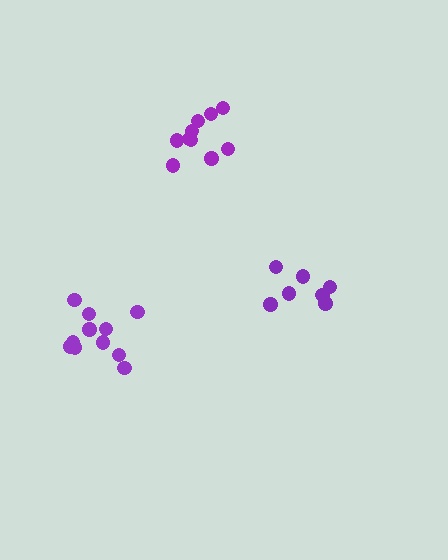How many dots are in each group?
Group 1: 7 dots, Group 2: 11 dots, Group 3: 10 dots (28 total).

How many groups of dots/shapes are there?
There are 3 groups.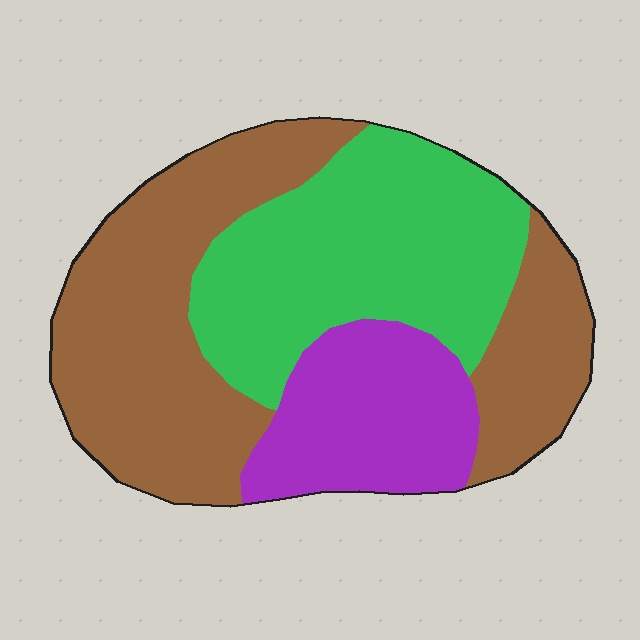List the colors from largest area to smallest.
From largest to smallest: brown, green, purple.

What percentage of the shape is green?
Green covers 35% of the shape.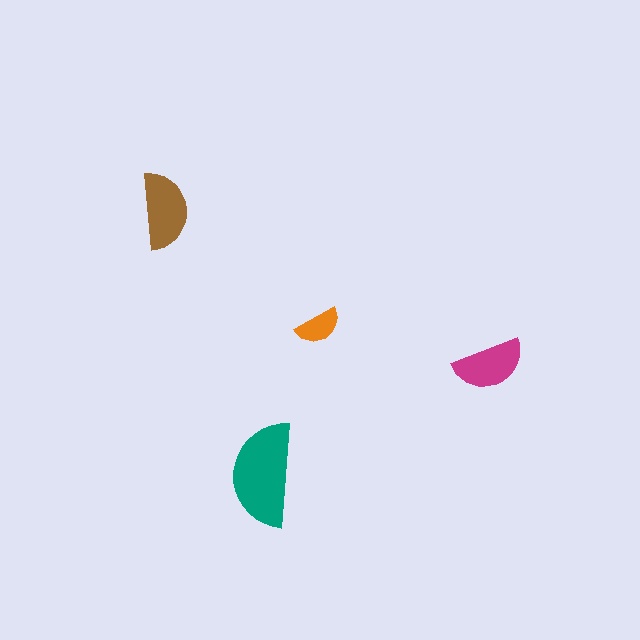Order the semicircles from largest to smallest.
the teal one, the brown one, the magenta one, the orange one.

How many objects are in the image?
There are 4 objects in the image.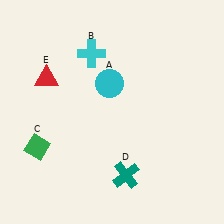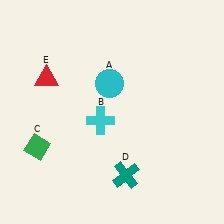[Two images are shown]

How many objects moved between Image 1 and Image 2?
1 object moved between the two images.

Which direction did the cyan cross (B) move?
The cyan cross (B) moved down.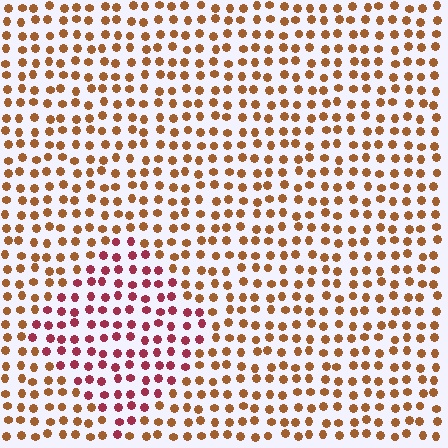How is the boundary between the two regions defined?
The boundary is defined purely by a slight shift in hue (about 42 degrees). Spacing, size, and orientation are identical on both sides.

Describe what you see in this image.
The image is filled with small brown elements in a uniform arrangement. A diamond-shaped region is visible where the elements are tinted to a slightly different hue, forming a subtle color boundary.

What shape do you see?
I see a diamond.